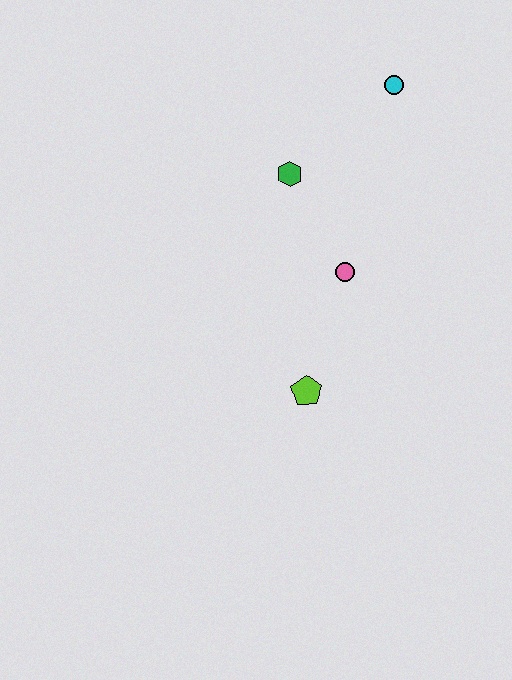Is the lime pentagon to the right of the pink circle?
No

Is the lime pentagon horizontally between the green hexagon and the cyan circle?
Yes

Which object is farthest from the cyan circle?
The lime pentagon is farthest from the cyan circle.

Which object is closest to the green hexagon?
The pink circle is closest to the green hexagon.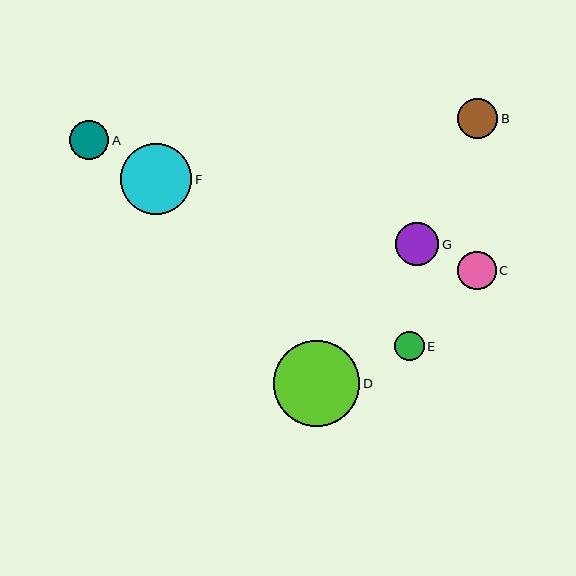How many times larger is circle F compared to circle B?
Circle F is approximately 1.8 times the size of circle B.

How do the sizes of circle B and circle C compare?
Circle B and circle C are approximately the same size.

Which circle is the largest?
Circle D is the largest with a size of approximately 87 pixels.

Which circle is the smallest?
Circle E is the smallest with a size of approximately 29 pixels.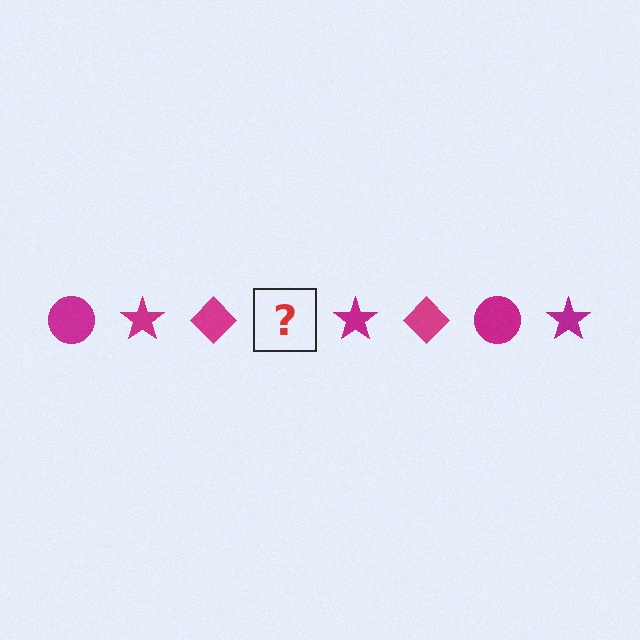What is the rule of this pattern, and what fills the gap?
The rule is that the pattern cycles through circle, star, diamond shapes in magenta. The gap should be filled with a magenta circle.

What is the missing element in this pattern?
The missing element is a magenta circle.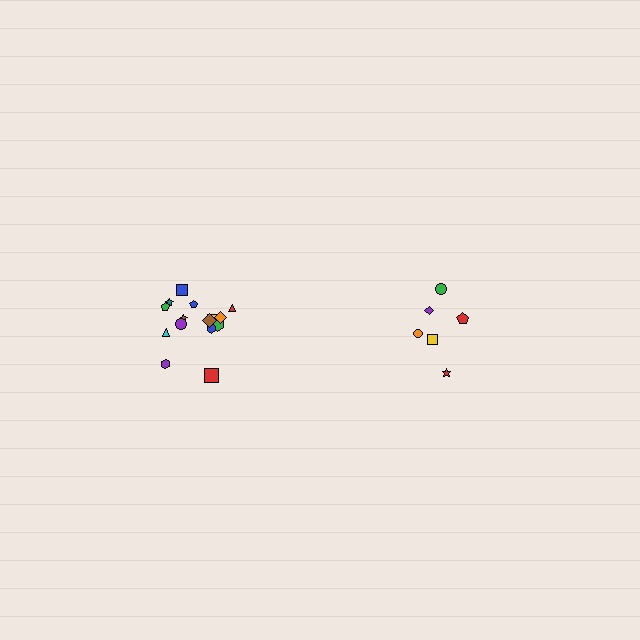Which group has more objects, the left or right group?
The left group.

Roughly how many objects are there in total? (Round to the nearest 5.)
Roughly 20 objects in total.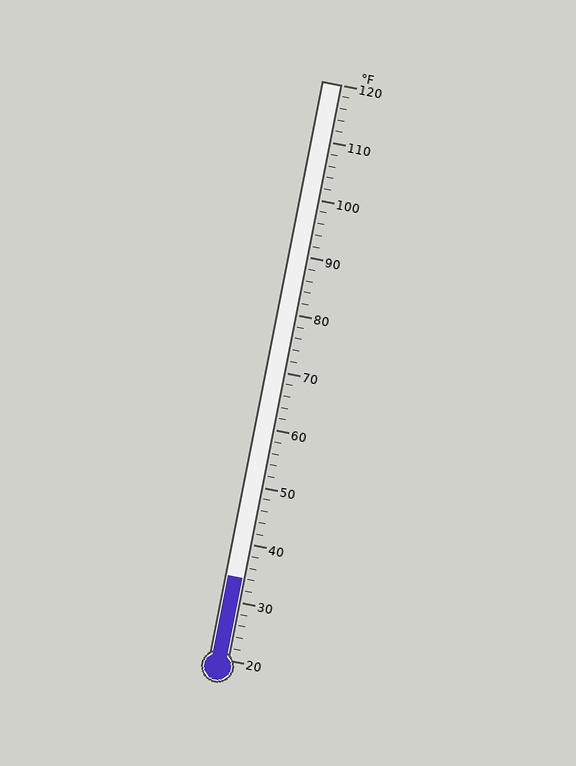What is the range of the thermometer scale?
The thermometer scale ranges from 20°F to 120°F.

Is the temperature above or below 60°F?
The temperature is below 60°F.